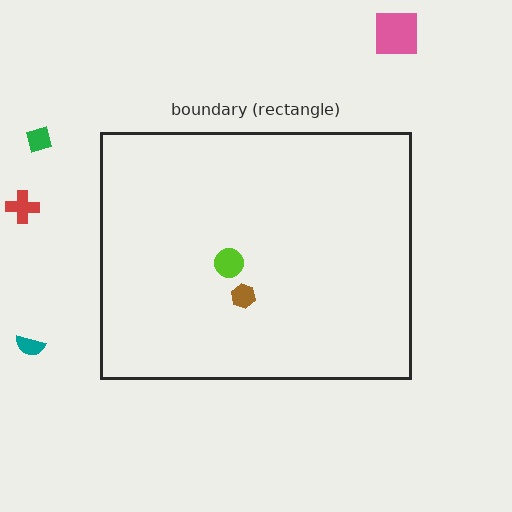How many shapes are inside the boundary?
2 inside, 4 outside.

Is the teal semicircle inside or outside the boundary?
Outside.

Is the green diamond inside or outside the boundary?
Outside.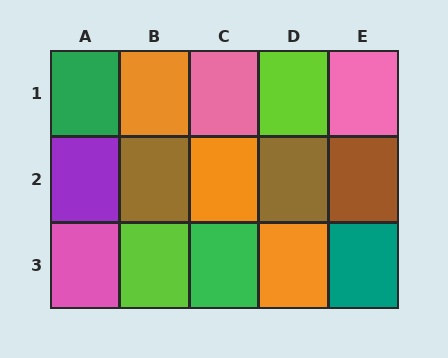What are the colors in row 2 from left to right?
Purple, brown, orange, brown, brown.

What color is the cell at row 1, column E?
Pink.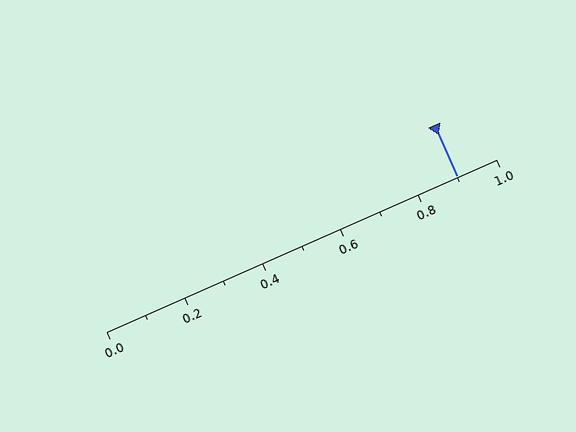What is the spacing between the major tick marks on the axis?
The major ticks are spaced 0.2 apart.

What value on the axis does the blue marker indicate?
The marker indicates approximately 0.9.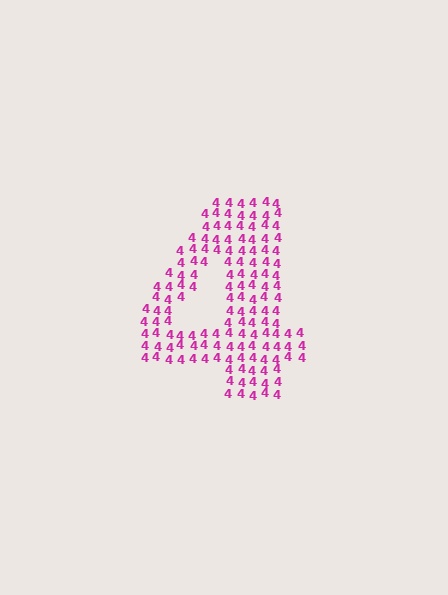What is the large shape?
The large shape is the digit 4.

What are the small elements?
The small elements are digit 4's.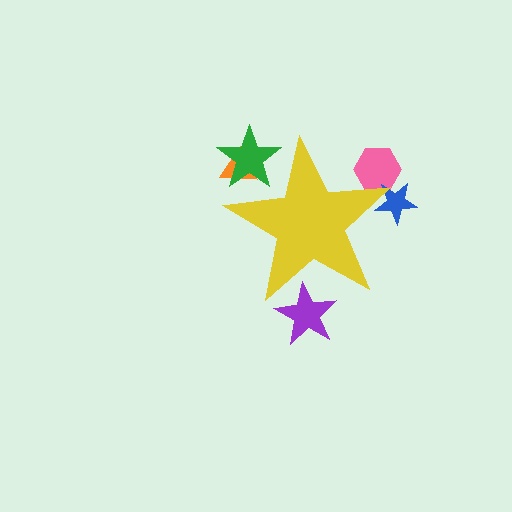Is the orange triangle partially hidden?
Yes, the orange triangle is partially hidden behind the yellow star.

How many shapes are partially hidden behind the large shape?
5 shapes are partially hidden.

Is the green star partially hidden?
Yes, the green star is partially hidden behind the yellow star.